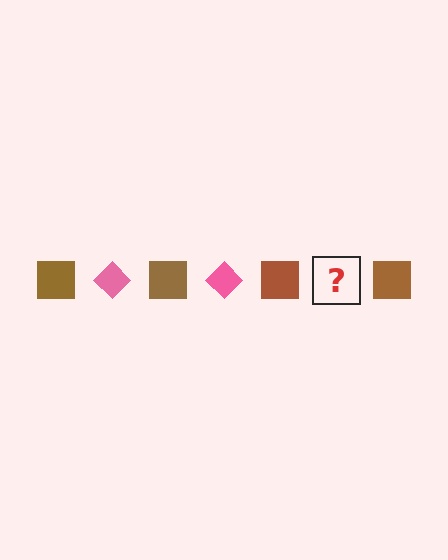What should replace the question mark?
The question mark should be replaced with a pink diamond.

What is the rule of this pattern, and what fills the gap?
The rule is that the pattern alternates between brown square and pink diamond. The gap should be filled with a pink diamond.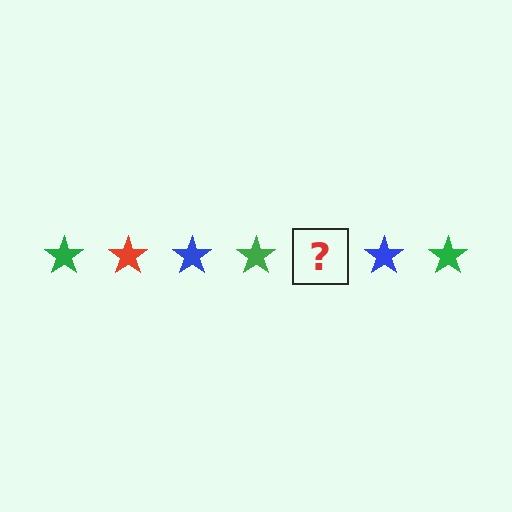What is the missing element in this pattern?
The missing element is a red star.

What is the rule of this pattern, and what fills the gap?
The rule is that the pattern cycles through green, red, blue stars. The gap should be filled with a red star.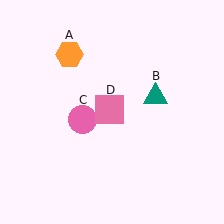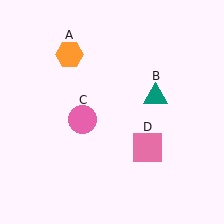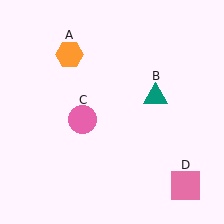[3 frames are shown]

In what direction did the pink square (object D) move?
The pink square (object D) moved down and to the right.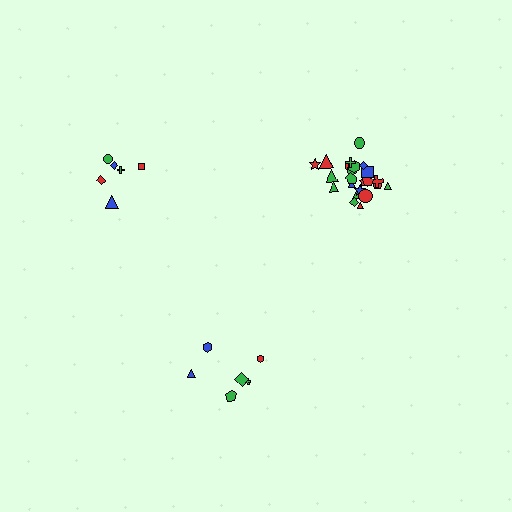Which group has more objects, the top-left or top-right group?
The top-right group.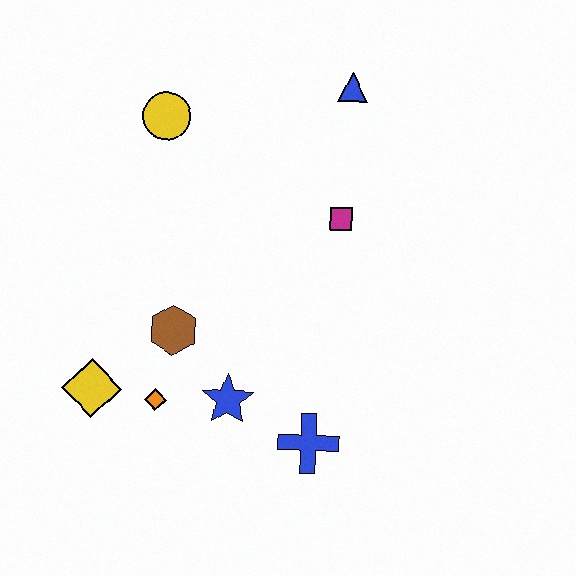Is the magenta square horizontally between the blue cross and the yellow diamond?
No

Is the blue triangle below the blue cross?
No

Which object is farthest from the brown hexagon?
The blue triangle is farthest from the brown hexagon.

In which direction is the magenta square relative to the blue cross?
The magenta square is above the blue cross.